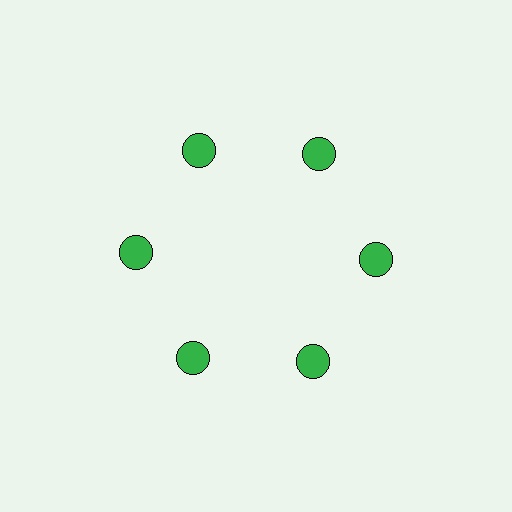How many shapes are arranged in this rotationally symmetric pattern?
There are 6 shapes, arranged in 6 groups of 1.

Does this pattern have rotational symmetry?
Yes, this pattern has 6-fold rotational symmetry. It looks the same after rotating 60 degrees around the center.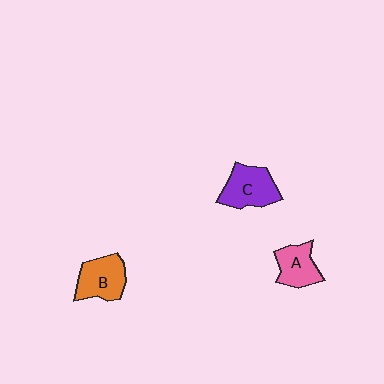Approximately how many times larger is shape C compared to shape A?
Approximately 1.3 times.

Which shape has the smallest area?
Shape A (pink).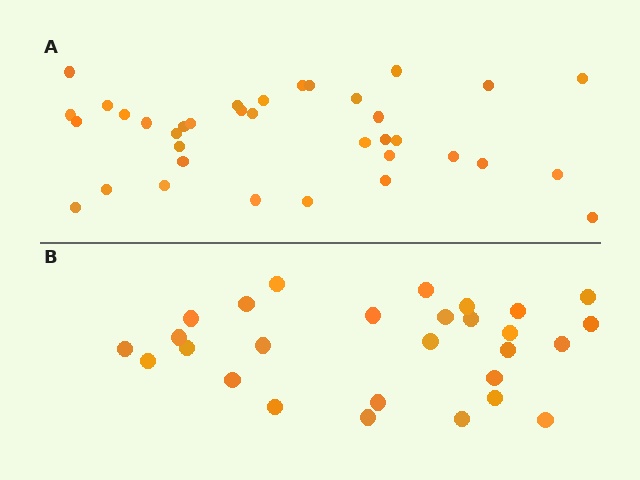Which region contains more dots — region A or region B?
Region A (the top region) has more dots.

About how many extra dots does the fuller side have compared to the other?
Region A has roughly 8 or so more dots than region B.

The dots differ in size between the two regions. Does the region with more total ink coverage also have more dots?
No. Region B has more total ink coverage because its dots are larger, but region A actually contains more individual dots. Total area can be misleading — the number of items is what matters here.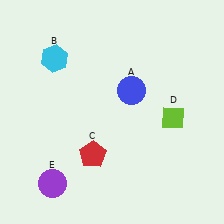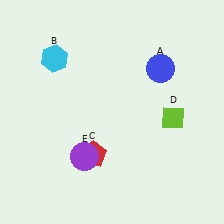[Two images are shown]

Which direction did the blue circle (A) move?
The blue circle (A) moved right.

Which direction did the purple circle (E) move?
The purple circle (E) moved right.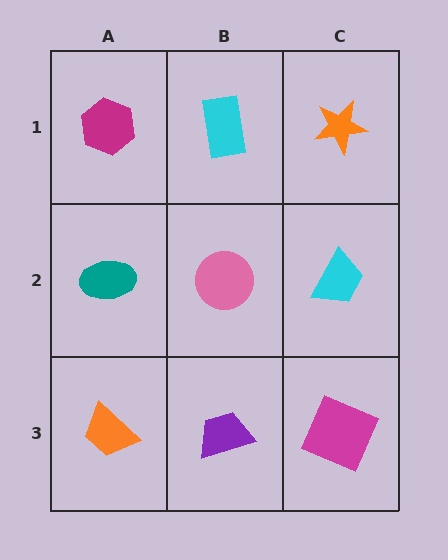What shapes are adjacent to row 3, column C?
A cyan trapezoid (row 2, column C), a purple trapezoid (row 3, column B).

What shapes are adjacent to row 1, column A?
A teal ellipse (row 2, column A), a cyan rectangle (row 1, column B).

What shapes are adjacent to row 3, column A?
A teal ellipse (row 2, column A), a purple trapezoid (row 3, column B).